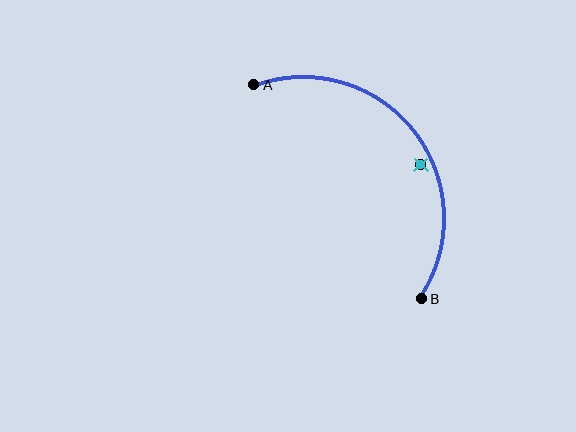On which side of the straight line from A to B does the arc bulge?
The arc bulges above and to the right of the straight line connecting A and B.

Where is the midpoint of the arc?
The arc midpoint is the point on the curve farthest from the straight line joining A and B. It sits above and to the right of that line.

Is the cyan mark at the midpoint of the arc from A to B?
No — the cyan mark does not lie on the arc at all. It sits slightly inside the curve.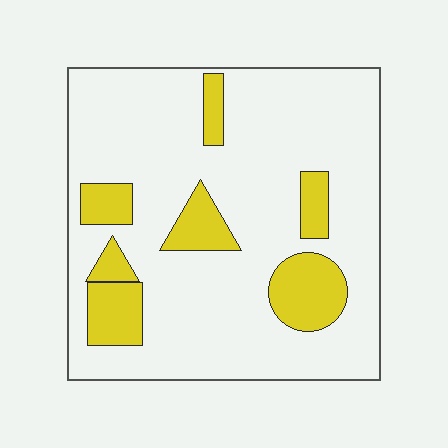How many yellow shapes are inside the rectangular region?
7.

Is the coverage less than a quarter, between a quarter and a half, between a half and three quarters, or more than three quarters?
Less than a quarter.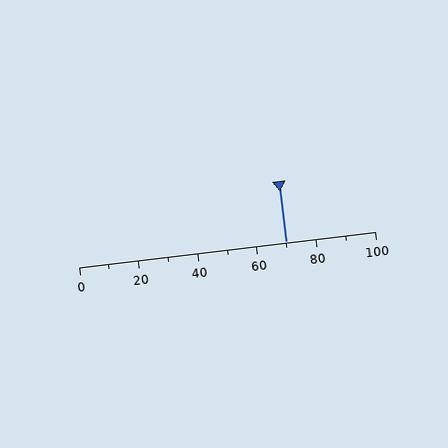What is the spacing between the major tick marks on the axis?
The major ticks are spaced 20 apart.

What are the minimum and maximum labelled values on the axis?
The axis runs from 0 to 100.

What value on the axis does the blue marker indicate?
The marker indicates approximately 70.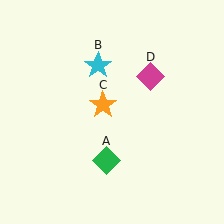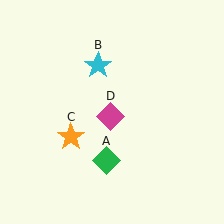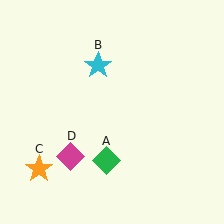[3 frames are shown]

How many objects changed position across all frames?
2 objects changed position: orange star (object C), magenta diamond (object D).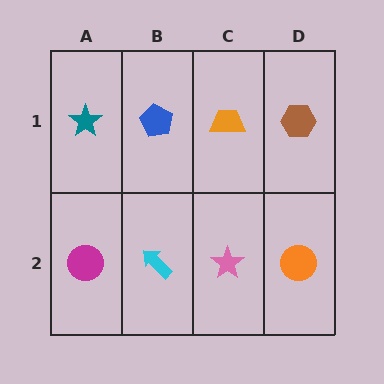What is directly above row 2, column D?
A brown hexagon.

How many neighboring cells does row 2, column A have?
2.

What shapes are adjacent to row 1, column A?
A magenta circle (row 2, column A), a blue pentagon (row 1, column B).